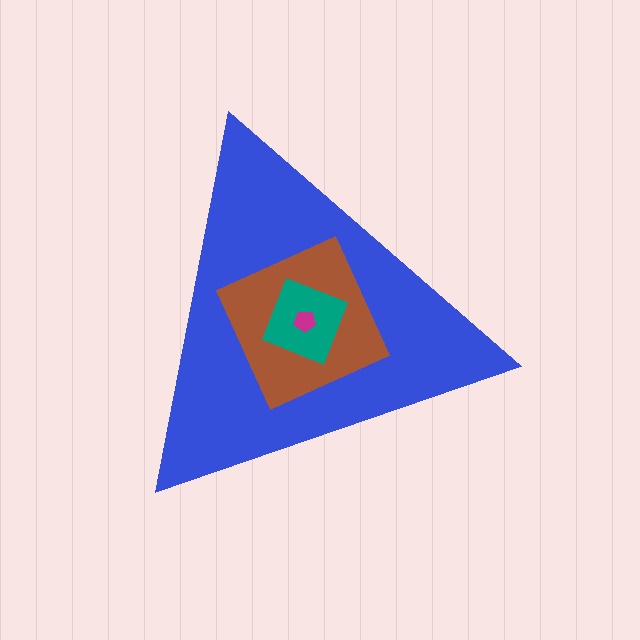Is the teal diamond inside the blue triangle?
Yes.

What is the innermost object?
The magenta pentagon.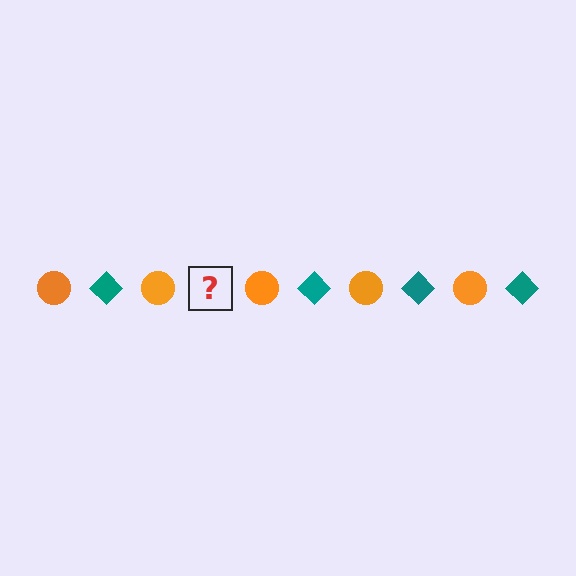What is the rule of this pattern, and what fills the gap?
The rule is that the pattern alternates between orange circle and teal diamond. The gap should be filled with a teal diamond.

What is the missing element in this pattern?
The missing element is a teal diamond.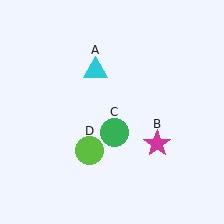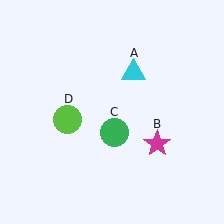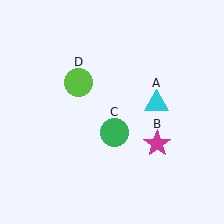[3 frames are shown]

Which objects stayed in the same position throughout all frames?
Magenta star (object B) and green circle (object C) remained stationary.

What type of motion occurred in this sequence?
The cyan triangle (object A), lime circle (object D) rotated clockwise around the center of the scene.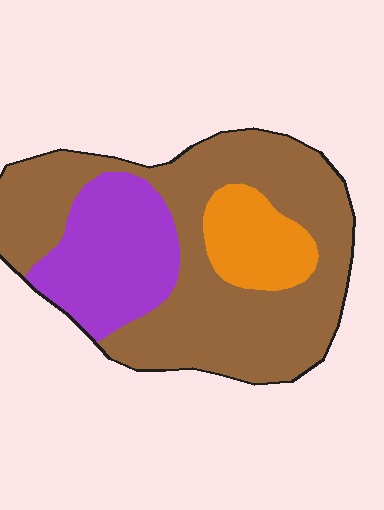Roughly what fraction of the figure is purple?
Purple covers around 25% of the figure.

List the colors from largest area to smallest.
From largest to smallest: brown, purple, orange.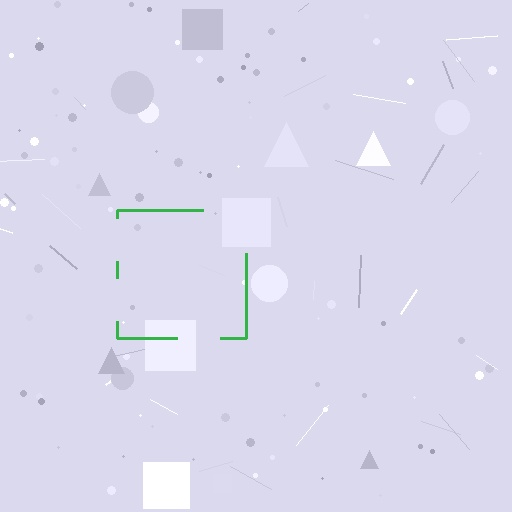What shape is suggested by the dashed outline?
The dashed outline suggests a square.